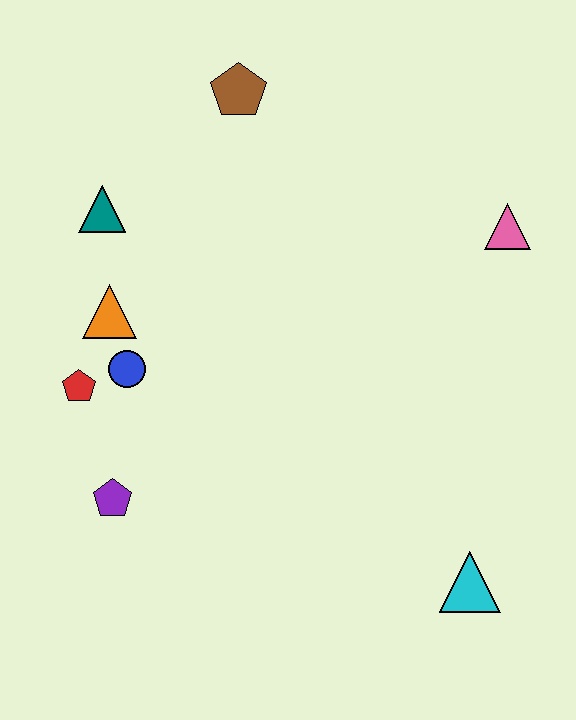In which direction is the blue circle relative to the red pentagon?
The blue circle is to the right of the red pentagon.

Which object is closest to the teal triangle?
The orange triangle is closest to the teal triangle.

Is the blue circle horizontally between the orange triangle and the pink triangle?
Yes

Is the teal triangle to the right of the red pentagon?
Yes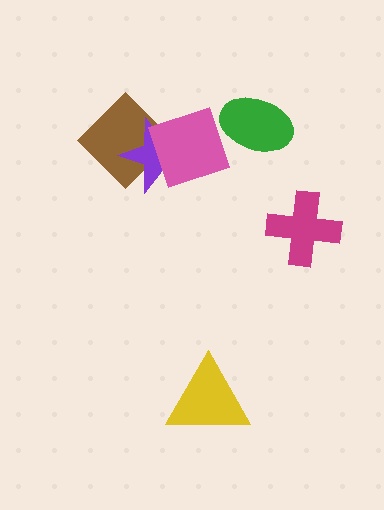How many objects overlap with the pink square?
2 objects overlap with the pink square.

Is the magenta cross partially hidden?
No, no other shape covers it.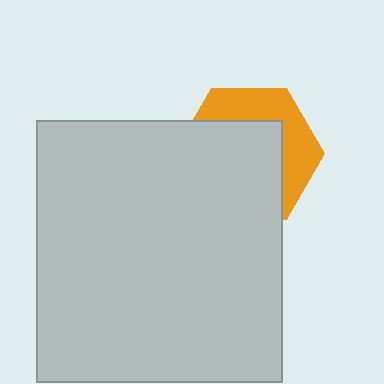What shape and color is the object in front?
The object in front is a light gray rectangle.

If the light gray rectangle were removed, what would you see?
You would see the complete orange hexagon.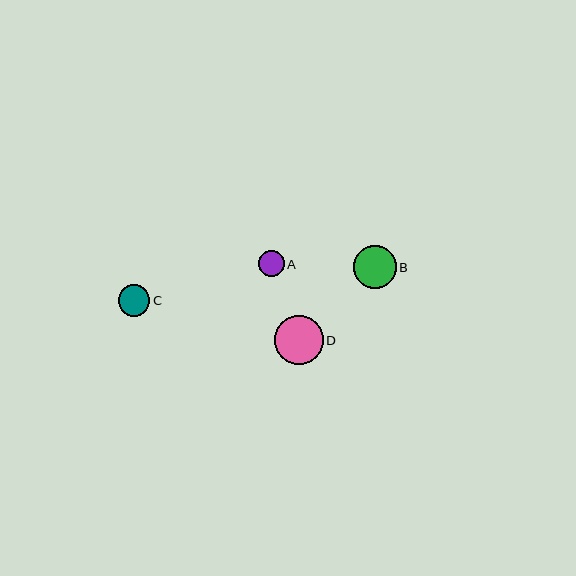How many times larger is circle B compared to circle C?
Circle B is approximately 1.4 times the size of circle C.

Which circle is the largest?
Circle D is the largest with a size of approximately 49 pixels.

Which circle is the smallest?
Circle A is the smallest with a size of approximately 26 pixels.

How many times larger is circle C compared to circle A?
Circle C is approximately 1.2 times the size of circle A.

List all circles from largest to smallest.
From largest to smallest: D, B, C, A.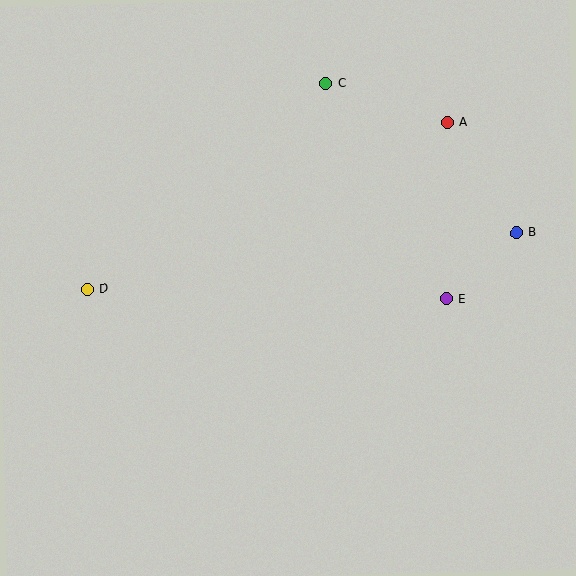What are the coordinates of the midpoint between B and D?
The midpoint between B and D is at (302, 261).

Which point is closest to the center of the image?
Point E at (446, 299) is closest to the center.